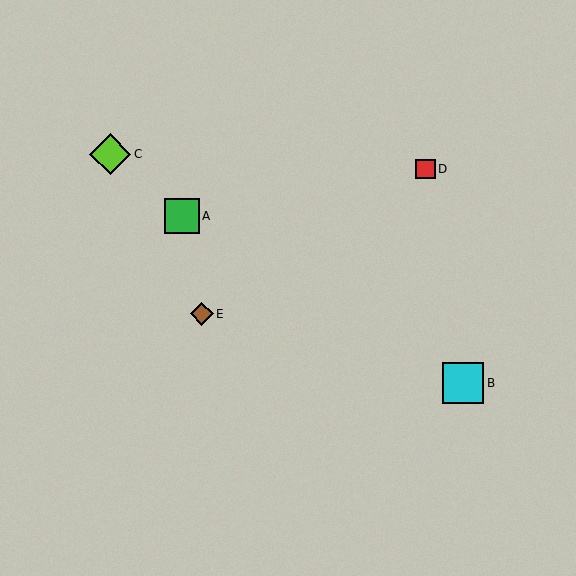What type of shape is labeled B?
Shape B is a cyan square.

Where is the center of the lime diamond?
The center of the lime diamond is at (110, 154).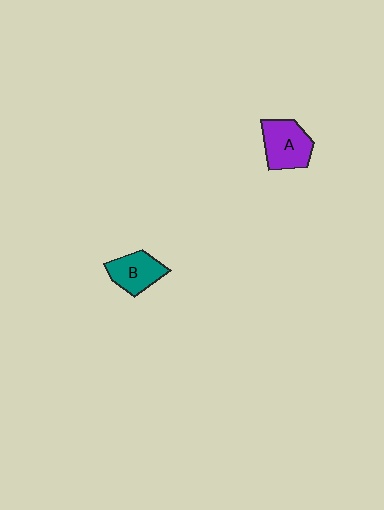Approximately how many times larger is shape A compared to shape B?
Approximately 1.2 times.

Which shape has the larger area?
Shape A (purple).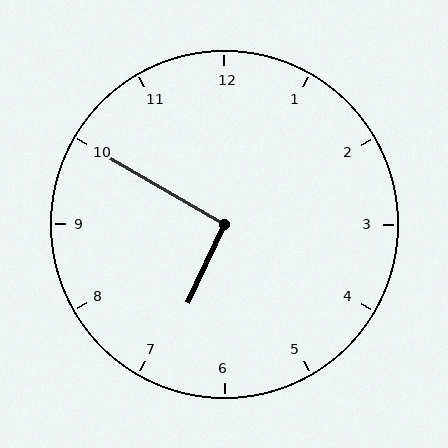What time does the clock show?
6:50.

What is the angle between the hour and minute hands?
Approximately 95 degrees.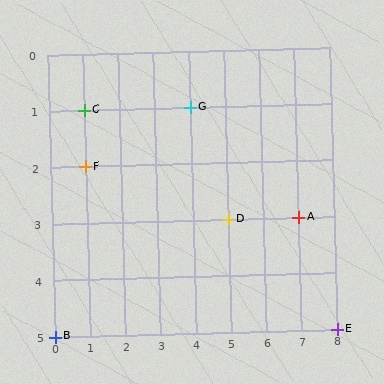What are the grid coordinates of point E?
Point E is at grid coordinates (8, 5).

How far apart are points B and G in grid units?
Points B and G are 4 columns and 4 rows apart (about 5.7 grid units diagonally).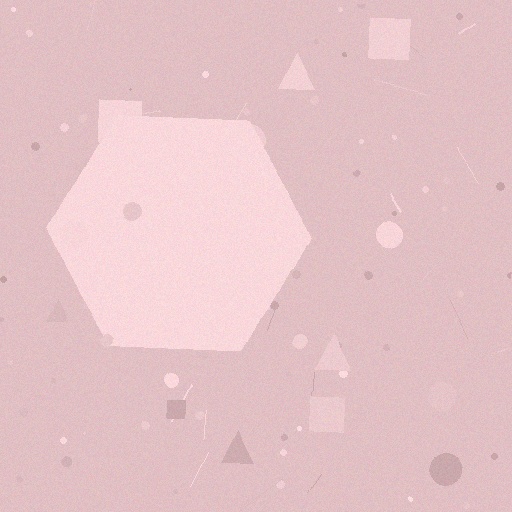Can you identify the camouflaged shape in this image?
The camouflaged shape is a hexagon.